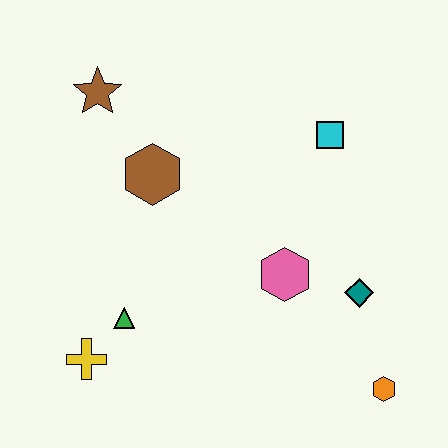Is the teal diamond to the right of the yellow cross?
Yes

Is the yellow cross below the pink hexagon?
Yes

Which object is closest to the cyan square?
The pink hexagon is closest to the cyan square.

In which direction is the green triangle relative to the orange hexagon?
The green triangle is to the left of the orange hexagon.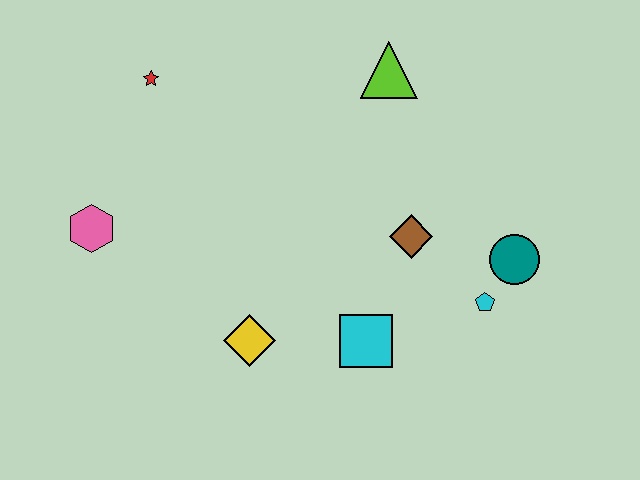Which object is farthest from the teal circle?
The pink hexagon is farthest from the teal circle.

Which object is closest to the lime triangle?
The brown diamond is closest to the lime triangle.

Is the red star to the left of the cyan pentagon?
Yes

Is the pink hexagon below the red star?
Yes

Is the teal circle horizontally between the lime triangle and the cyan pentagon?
No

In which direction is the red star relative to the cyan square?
The red star is above the cyan square.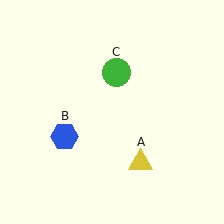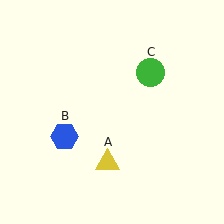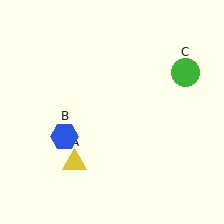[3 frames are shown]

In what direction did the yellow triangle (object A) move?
The yellow triangle (object A) moved left.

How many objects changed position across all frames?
2 objects changed position: yellow triangle (object A), green circle (object C).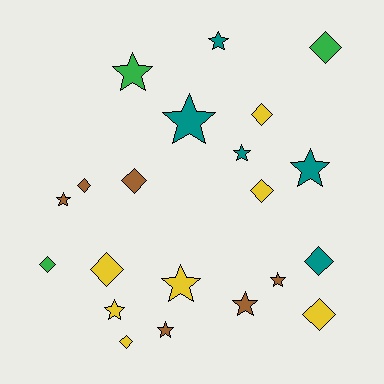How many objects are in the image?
There are 21 objects.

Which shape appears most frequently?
Star, with 11 objects.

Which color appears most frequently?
Yellow, with 7 objects.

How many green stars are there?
There is 1 green star.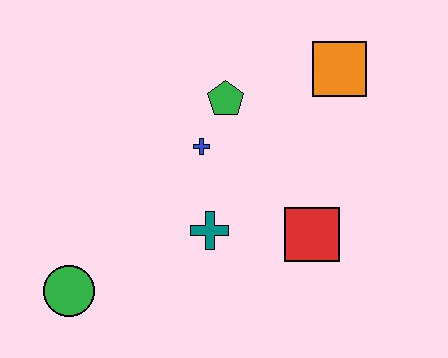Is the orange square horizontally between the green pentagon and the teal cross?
No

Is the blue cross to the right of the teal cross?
No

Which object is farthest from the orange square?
The green circle is farthest from the orange square.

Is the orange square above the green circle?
Yes